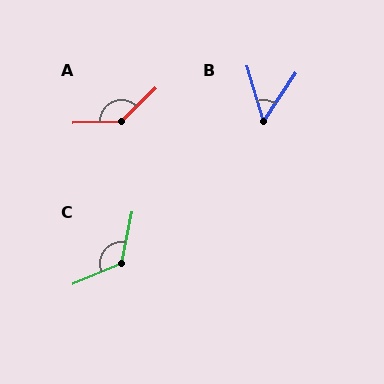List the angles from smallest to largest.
B (50°), C (125°), A (138°).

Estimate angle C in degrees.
Approximately 125 degrees.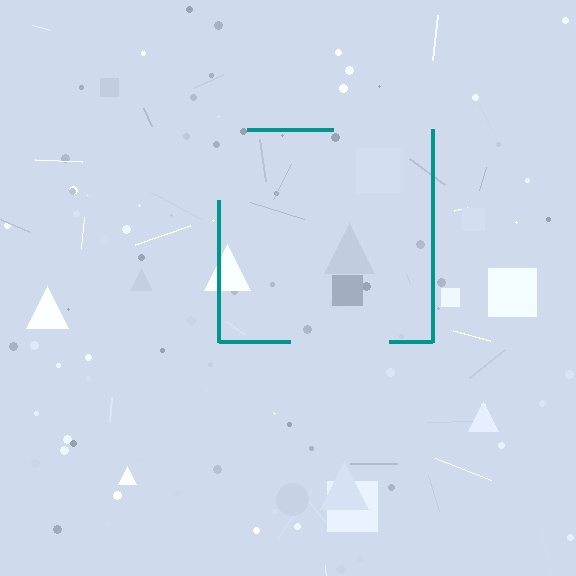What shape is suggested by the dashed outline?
The dashed outline suggests a square.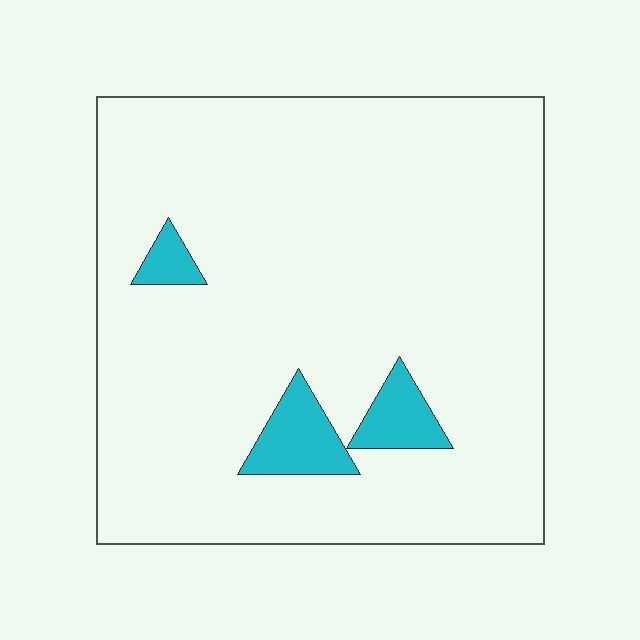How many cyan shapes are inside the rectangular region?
3.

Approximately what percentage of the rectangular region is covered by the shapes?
Approximately 5%.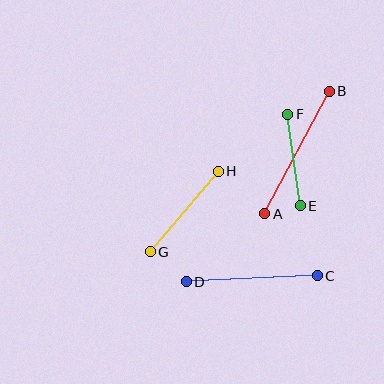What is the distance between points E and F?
The distance is approximately 92 pixels.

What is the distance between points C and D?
The distance is approximately 131 pixels.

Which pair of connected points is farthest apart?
Points A and B are farthest apart.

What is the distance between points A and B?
The distance is approximately 138 pixels.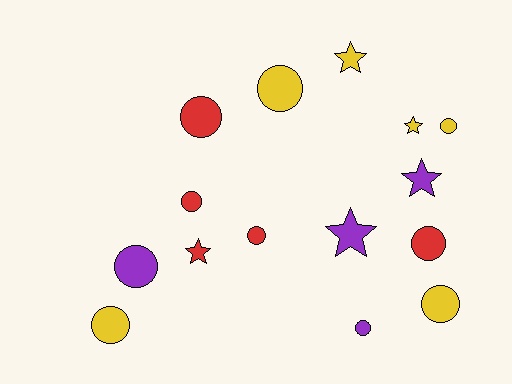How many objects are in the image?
There are 15 objects.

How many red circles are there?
There are 4 red circles.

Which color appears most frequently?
Yellow, with 6 objects.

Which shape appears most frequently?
Circle, with 10 objects.